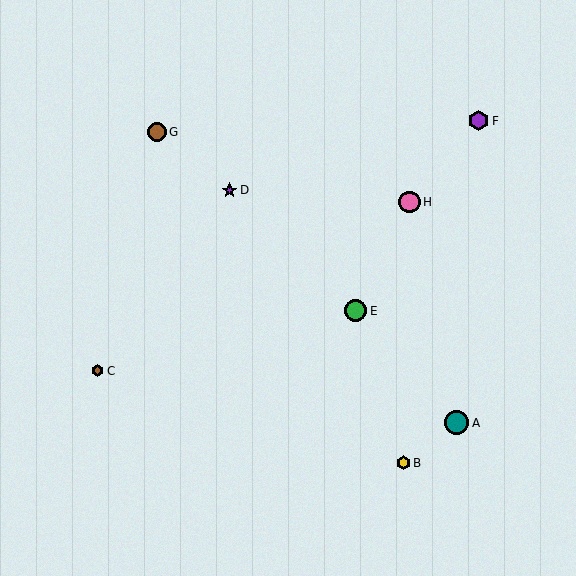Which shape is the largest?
The teal circle (labeled A) is the largest.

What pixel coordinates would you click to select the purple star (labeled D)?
Click at (230, 190) to select the purple star D.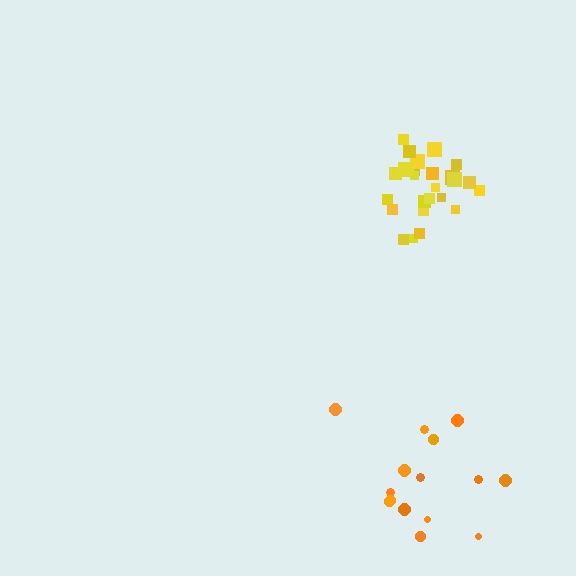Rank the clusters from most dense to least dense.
yellow, orange.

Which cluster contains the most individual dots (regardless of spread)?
Yellow (26).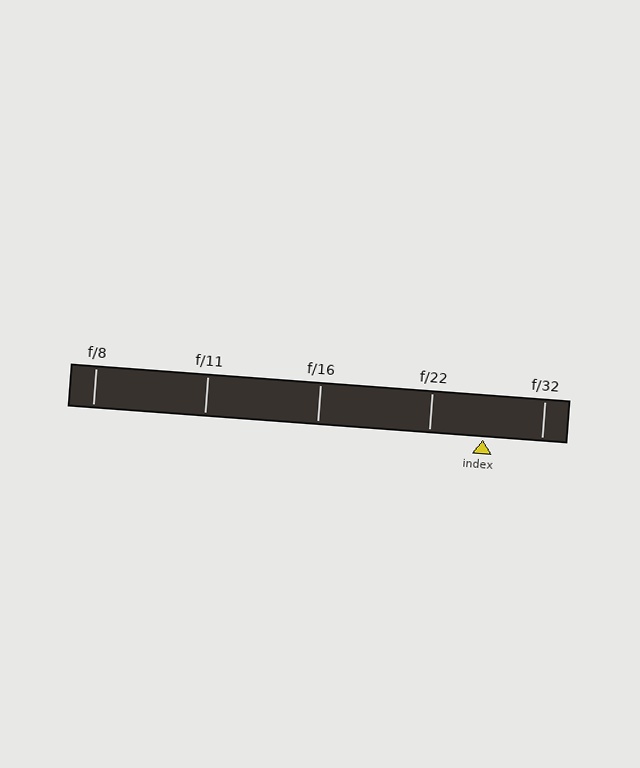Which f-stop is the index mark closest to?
The index mark is closest to f/22.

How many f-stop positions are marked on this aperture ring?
There are 5 f-stop positions marked.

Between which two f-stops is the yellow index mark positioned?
The index mark is between f/22 and f/32.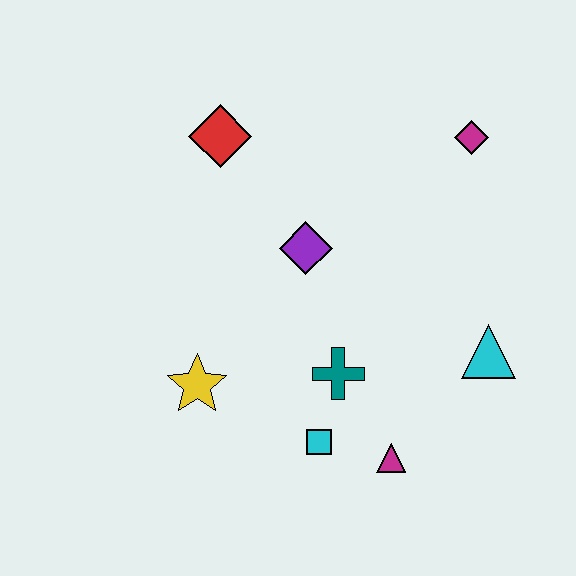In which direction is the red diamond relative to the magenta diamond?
The red diamond is to the left of the magenta diamond.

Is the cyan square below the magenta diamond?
Yes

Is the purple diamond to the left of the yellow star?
No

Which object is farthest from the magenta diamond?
The yellow star is farthest from the magenta diamond.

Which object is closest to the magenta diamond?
The purple diamond is closest to the magenta diamond.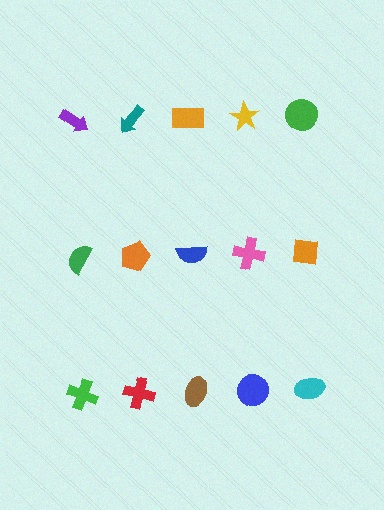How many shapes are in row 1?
5 shapes.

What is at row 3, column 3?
A brown ellipse.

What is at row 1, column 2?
A teal arrow.